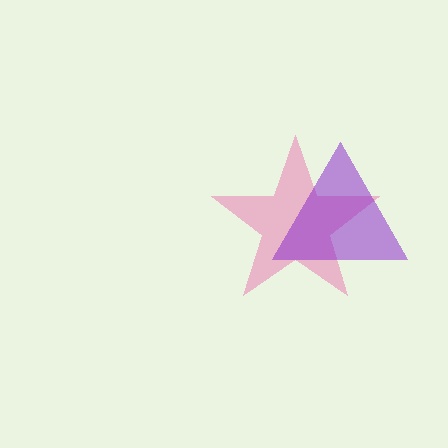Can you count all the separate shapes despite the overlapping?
Yes, there are 2 separate shapes.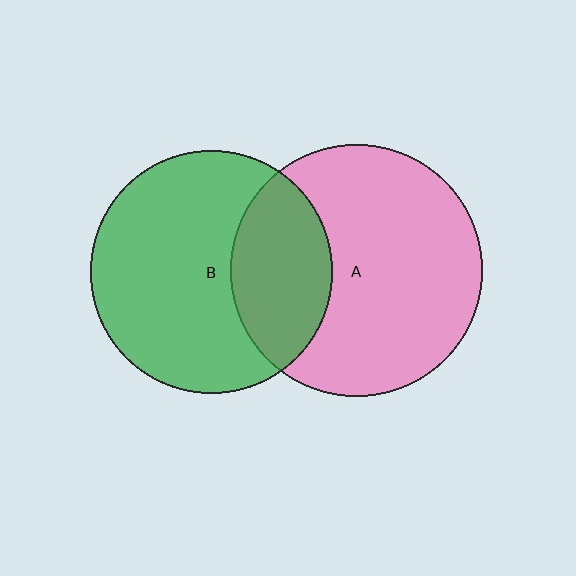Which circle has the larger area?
Circle A (pink).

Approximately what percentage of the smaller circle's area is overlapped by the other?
Approximately 30%.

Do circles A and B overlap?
Yes.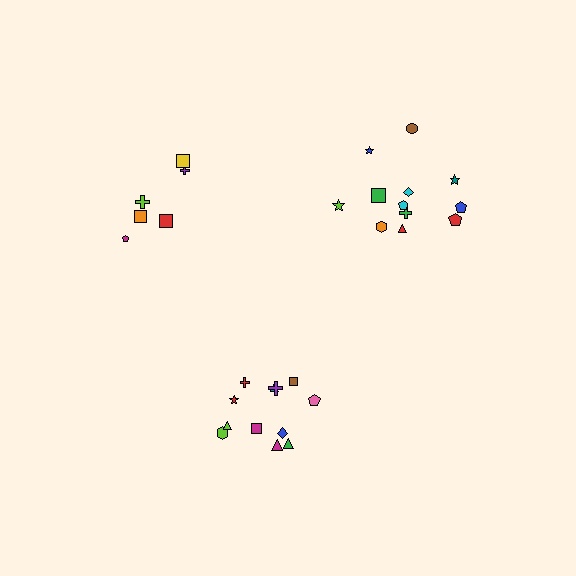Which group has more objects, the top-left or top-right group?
The top-right group.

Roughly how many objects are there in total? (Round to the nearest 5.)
Roughly 30 objects in total.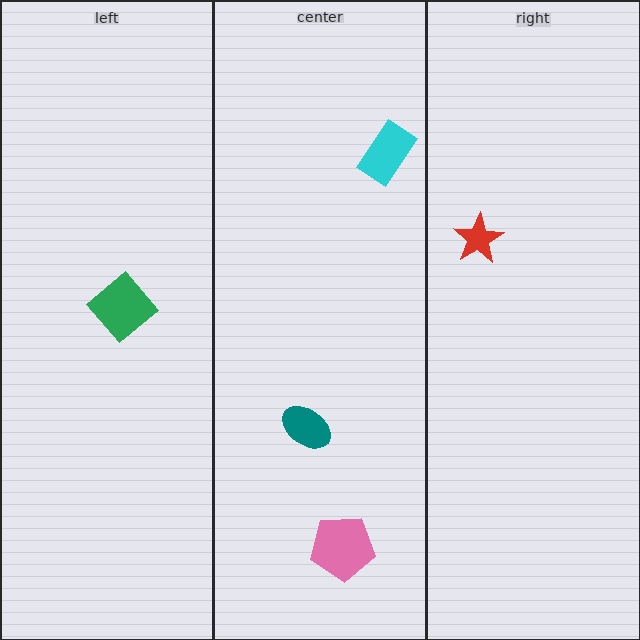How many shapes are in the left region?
1.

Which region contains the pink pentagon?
The center region.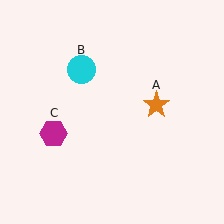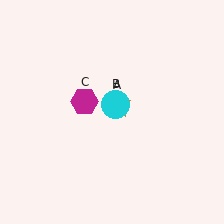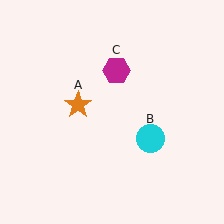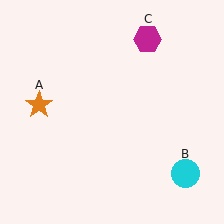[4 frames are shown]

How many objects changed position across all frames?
3 objects changed position: orange star (object A), cyan circle (object B), magenta hexagon (object C).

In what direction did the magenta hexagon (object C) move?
The magenta hexagon (object C) moved up and to the right.